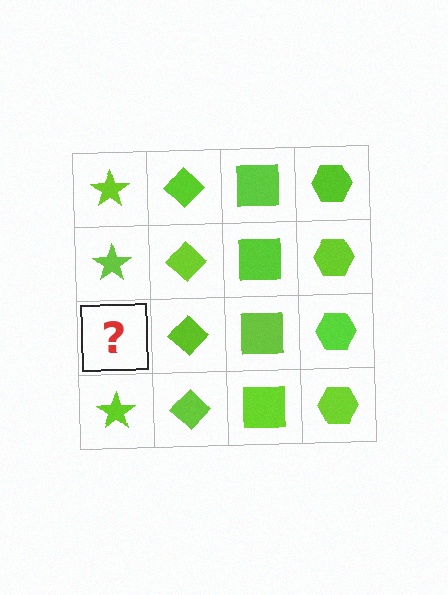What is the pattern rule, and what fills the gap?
The rule is that each column has a consistent shape. The gap should be filled with a lime star.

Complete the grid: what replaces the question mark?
The question mark should be replaced with a lime star.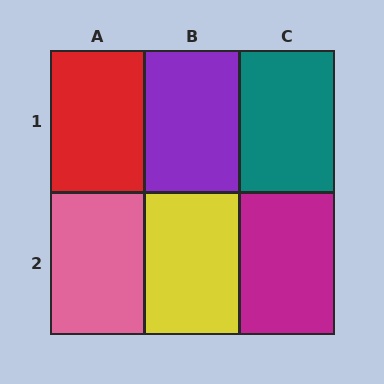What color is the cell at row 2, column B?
Yellow.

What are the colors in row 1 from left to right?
Red, purple, teal.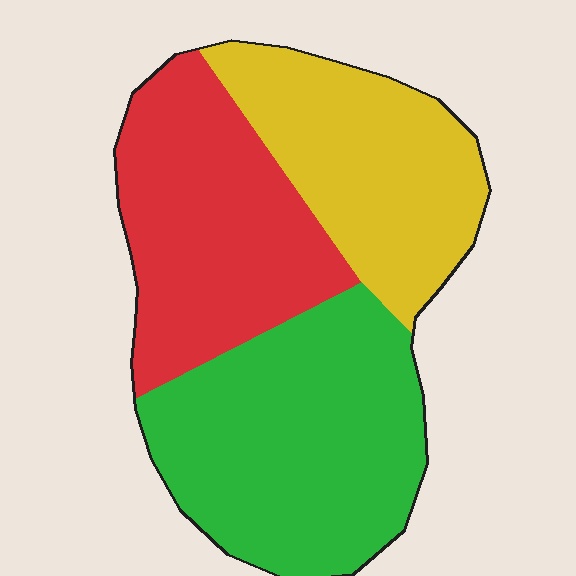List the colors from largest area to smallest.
From largest to smallest: green, red, yellow.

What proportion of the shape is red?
Red takes up about one third (1/3) of the shape.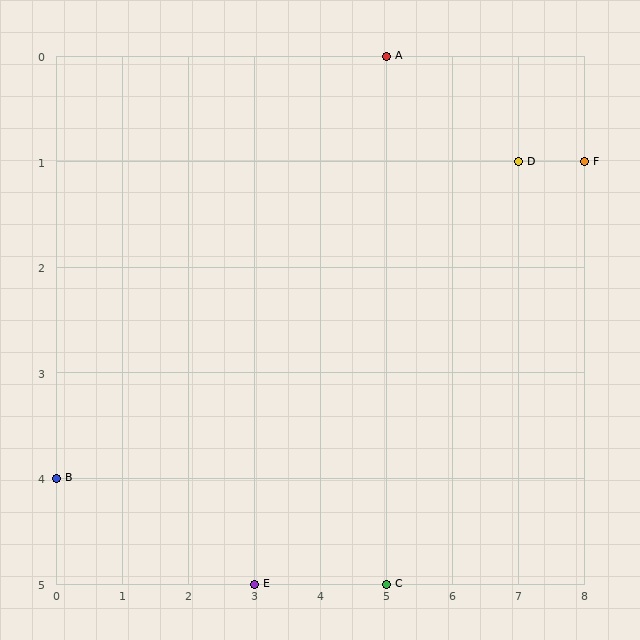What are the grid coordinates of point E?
Point E is at grid coordinates (3, 5).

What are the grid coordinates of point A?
Point A is at grid coordinates (5, 0).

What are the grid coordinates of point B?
Point B is at grid coordinates (0, 4).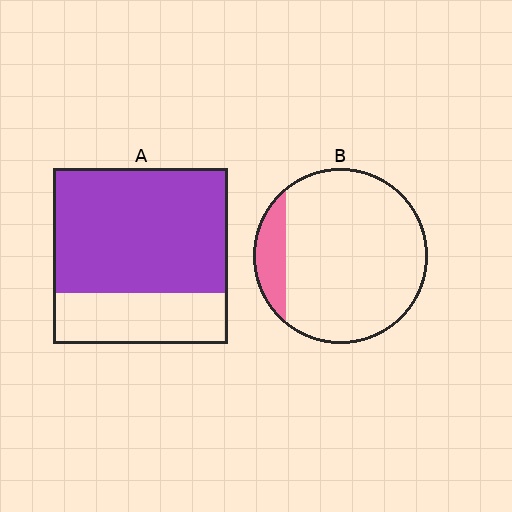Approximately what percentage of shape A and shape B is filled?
A is approximately 70% and B is approximately 15%.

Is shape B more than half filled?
No.